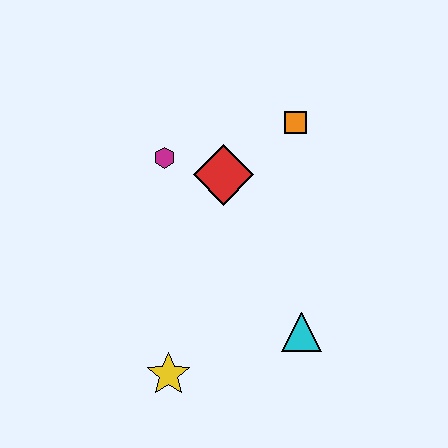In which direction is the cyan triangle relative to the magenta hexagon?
The cyan triangle is below the magenta hexagon.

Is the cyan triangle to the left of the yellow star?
No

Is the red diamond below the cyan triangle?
No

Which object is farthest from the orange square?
The yellow star is farthest from the orange square.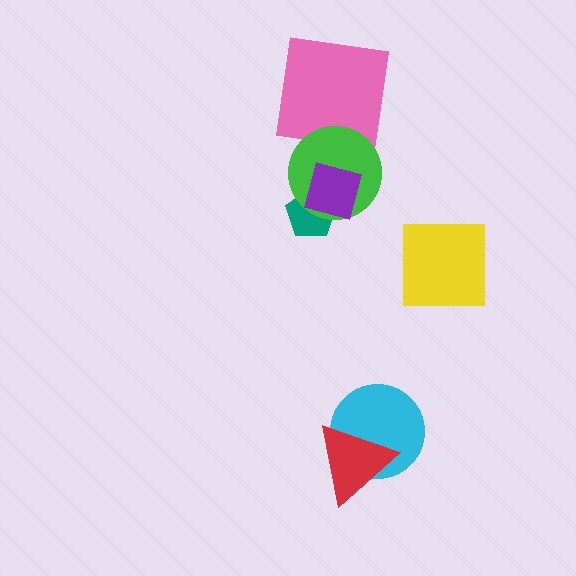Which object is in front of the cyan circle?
The red triangle is in front of the cyan circle.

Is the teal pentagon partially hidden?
Yes, it is partially covered by another shape.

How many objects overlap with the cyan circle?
1 object overlaps with the cyan circle.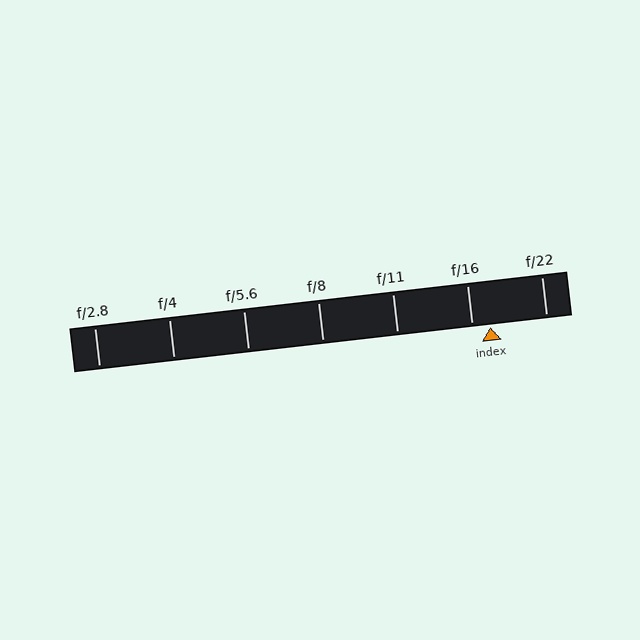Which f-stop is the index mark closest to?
The index mark is closest to f/16.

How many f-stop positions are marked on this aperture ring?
There are 7 f-stop positions marked.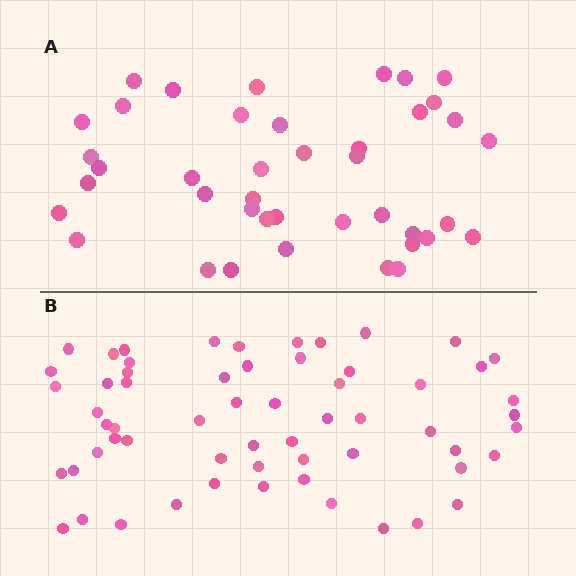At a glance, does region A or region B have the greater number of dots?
Region B (the bottom region) has more dots.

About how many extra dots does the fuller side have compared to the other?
Region B has approximately 20 more dots than region A.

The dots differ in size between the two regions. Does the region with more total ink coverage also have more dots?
No. Region A has more total ink coverage because its dots are larger, but region B actually contains more individual dots. Total area can be misleading — the number of items is what matters here.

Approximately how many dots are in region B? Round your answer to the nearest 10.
About 60 dots.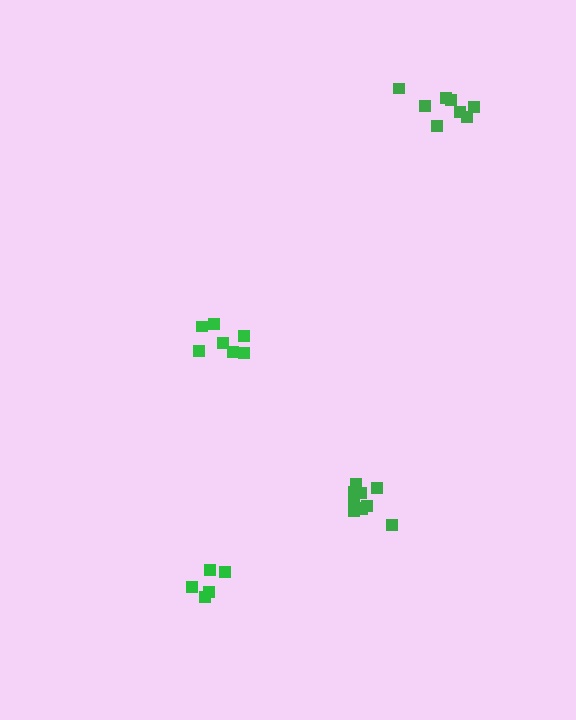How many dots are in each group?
Group 1: 5 dots, Group 2: 11 dots, Group 3: 7 dots, Group 4: 8 dots (31 total).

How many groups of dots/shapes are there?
There are 4 groups.